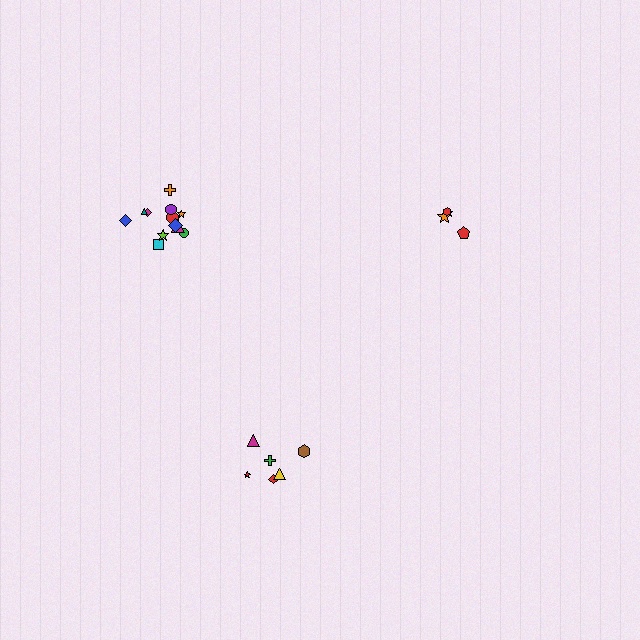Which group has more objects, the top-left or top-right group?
The top-left group.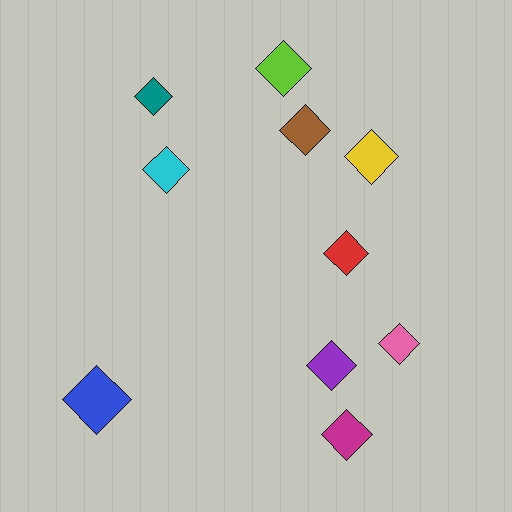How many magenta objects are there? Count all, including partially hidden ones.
There is 1 magenta object.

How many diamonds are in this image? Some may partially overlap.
There are 10 diamonds.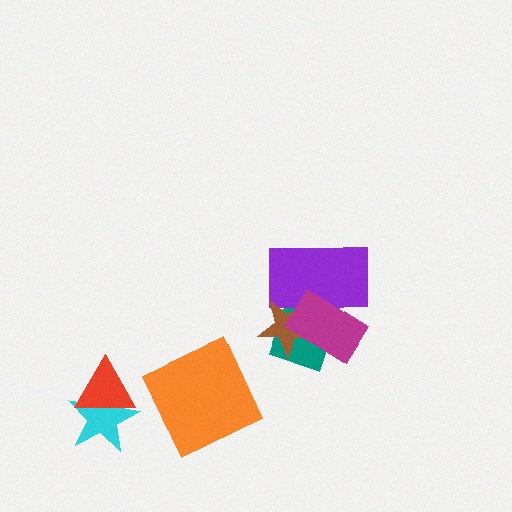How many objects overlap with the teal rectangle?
3 objects overlap with the teal rectangle.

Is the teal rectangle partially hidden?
Yes, it is partially covered by another shape.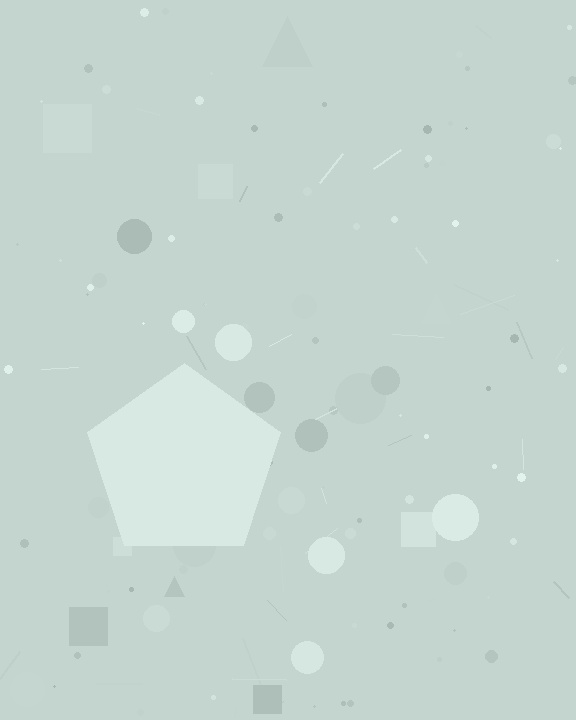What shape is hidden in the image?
A pentagon is hidden in the image.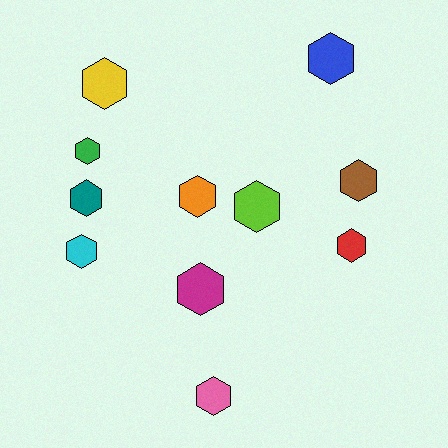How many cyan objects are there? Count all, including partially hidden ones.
There is 1 cyan object.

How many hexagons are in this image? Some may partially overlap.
There are 11 hexagons.